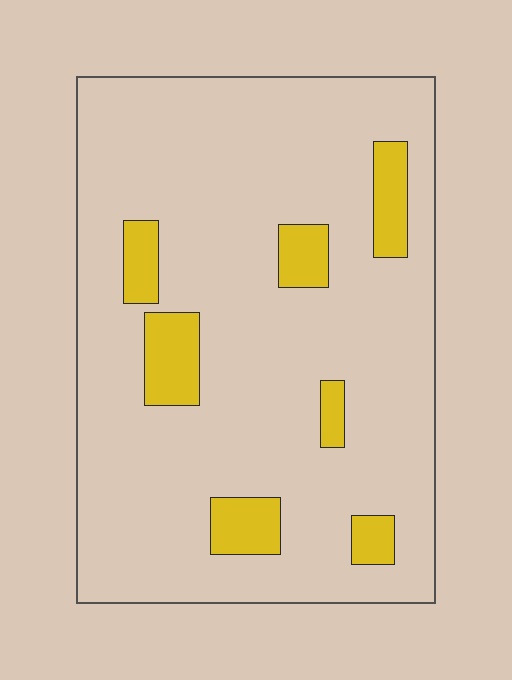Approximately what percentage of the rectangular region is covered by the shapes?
Approximately 10%.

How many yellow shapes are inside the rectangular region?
7.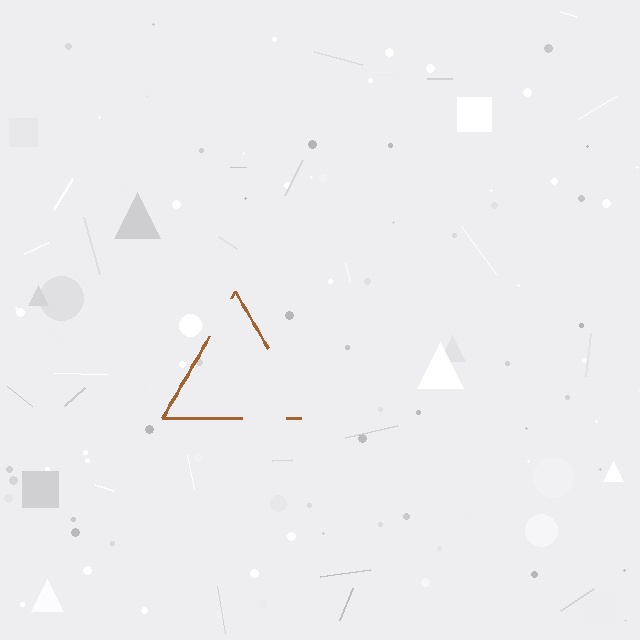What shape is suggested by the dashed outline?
The dashed outline suggests a triangle.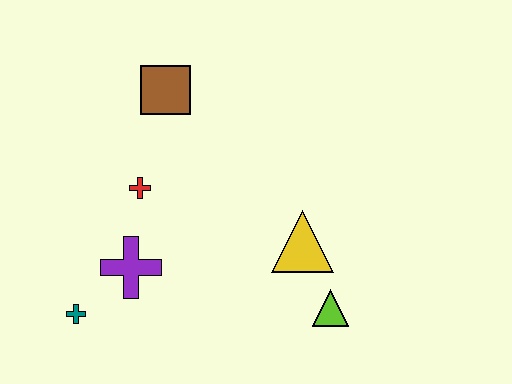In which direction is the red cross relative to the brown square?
The red cross is below the brown square.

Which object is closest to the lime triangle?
The yellow triangle is closest to the lime triangle.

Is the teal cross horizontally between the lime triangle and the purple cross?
No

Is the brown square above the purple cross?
Yes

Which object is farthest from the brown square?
The lime triangle is farthest from the brown square.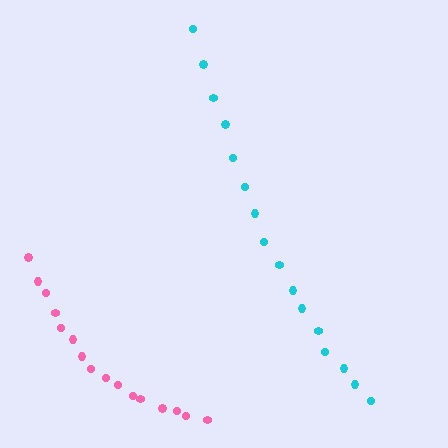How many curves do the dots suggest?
There are 2 distinct paths.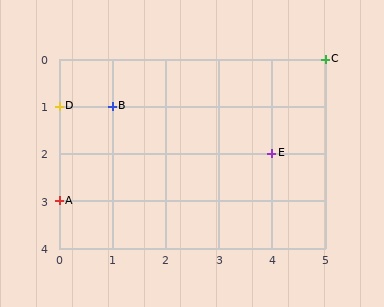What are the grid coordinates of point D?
Point D is at grid coordinates (0, 1).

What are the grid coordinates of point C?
Point C is at grid coordinates (5, 0).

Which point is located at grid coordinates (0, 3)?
Point A is at (0, 3).